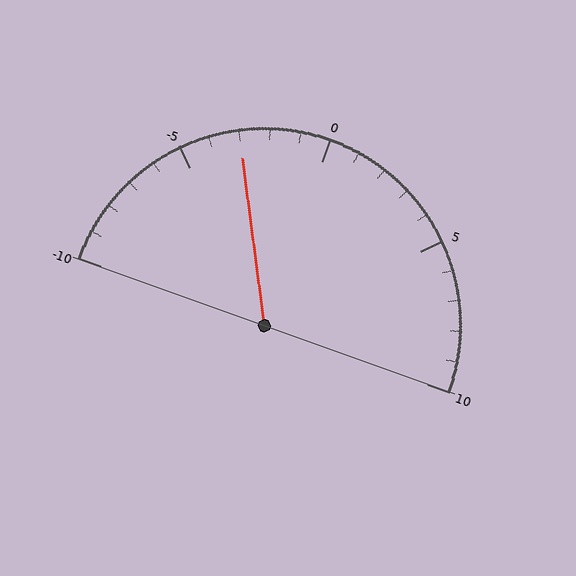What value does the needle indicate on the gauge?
The needle indicates approximately -3.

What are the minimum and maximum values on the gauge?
The gauge ranges from -10 to 10.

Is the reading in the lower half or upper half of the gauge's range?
The reading is in the lower half of the range (-10 to 10).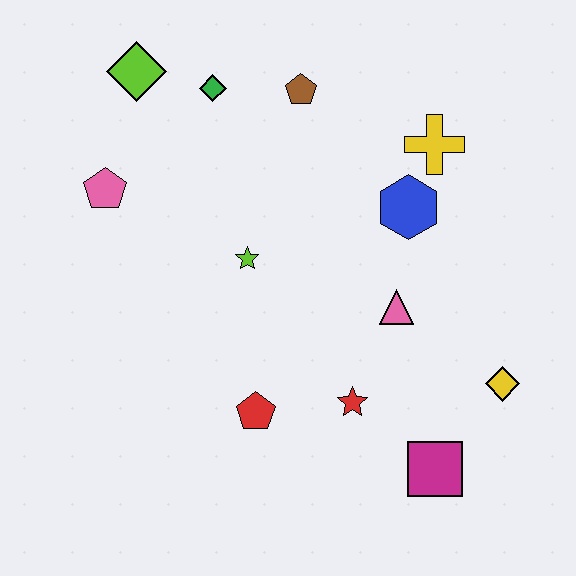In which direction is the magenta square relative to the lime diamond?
The magenta square is below the lime diamond.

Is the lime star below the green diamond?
Yes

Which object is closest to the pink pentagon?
The lime diamond is closest to the pink pentagon.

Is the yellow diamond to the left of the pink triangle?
No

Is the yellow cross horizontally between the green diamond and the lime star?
No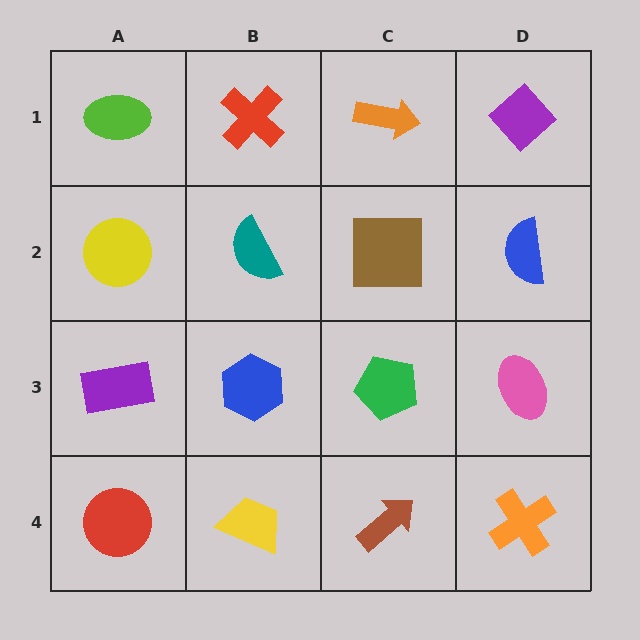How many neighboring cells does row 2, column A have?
3.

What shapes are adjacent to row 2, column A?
A lime ellipse (row 1, column A), a purple rectangle (row 3, column A), a teal semicircle (row 2, column B).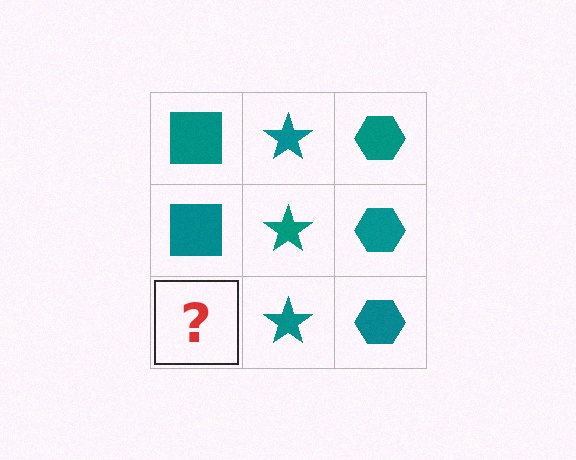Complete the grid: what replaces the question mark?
The question mark should be replaced with a teal square.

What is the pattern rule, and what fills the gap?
The rule is that each column has a consistent shape. The gap should be filled with a teal square.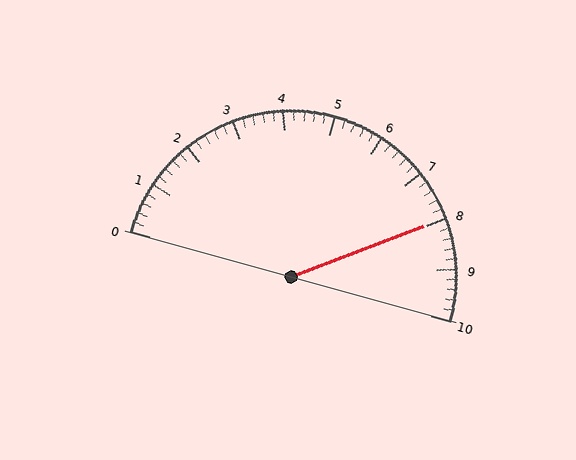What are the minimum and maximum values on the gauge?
The gauge ranges from 0 to 10.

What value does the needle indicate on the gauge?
The needle indicates approximately 8.0.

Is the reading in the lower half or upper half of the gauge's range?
The reading is in the upper half of the range (0 to 10).